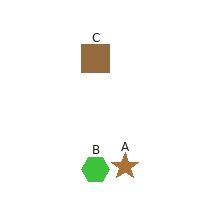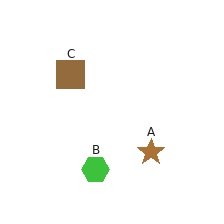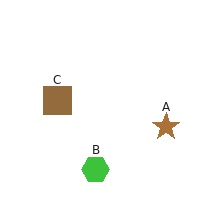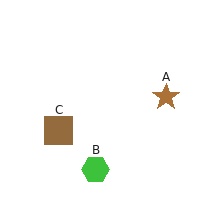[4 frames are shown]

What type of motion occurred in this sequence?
The brown star (object A), brown square (object C) rotated counterclockwise around the center of the scene.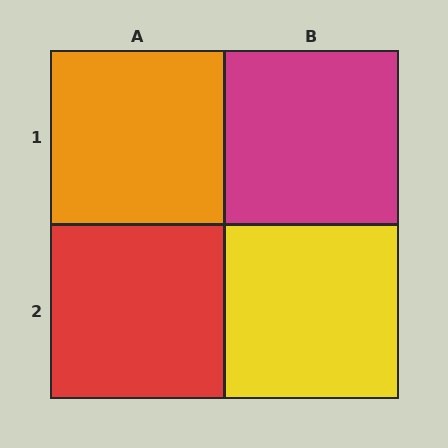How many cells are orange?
1 cell is orange.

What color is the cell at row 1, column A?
Orange.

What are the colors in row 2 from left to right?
Red, yellow.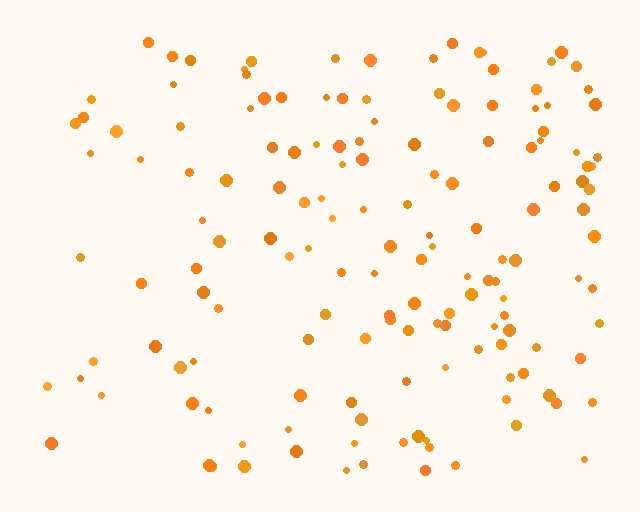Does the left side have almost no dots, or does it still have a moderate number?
Still a moderate number, just noticeably fewer than the right.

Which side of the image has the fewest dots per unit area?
The left.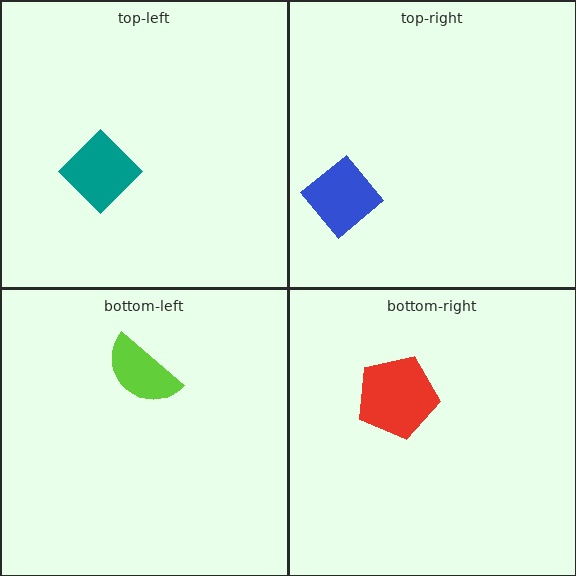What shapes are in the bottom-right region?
The red pentagon.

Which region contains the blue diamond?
The top-right region.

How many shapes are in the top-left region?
1.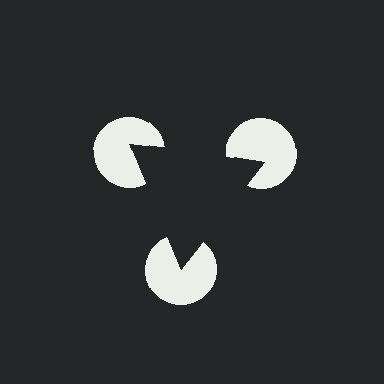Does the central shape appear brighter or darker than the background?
It typically appears slightly darker than the background, even though no actual brightness change is drawn.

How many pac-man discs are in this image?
There are 3 — one at each vertex of the illusory triangle.